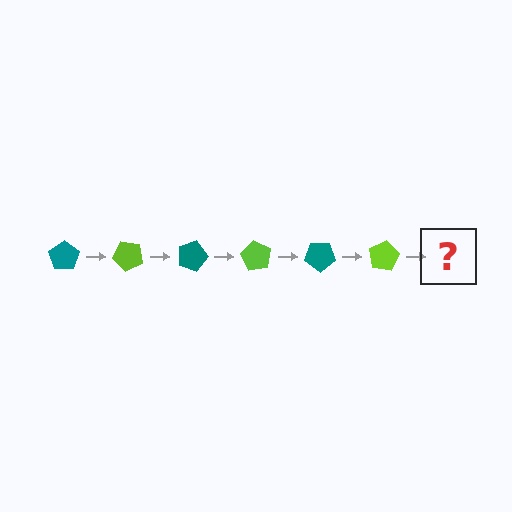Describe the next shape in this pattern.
It should be a teal pentagon, rotated 270 degrees from the start.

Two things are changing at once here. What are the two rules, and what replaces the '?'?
The two rules are that it rotates 45 degrees each step and the color cycles through teal and lime. The '?' should be a teal pentagon, rotated 270 degrees from the start.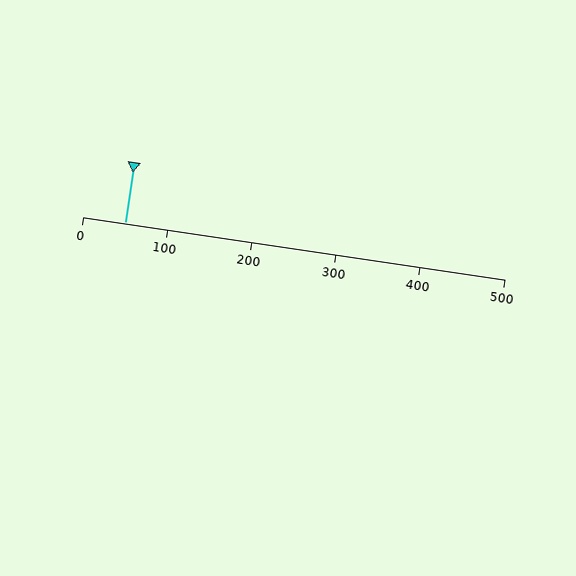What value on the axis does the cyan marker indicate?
The marker indicates approximately 50.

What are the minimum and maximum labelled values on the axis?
The axis runs from 0 to 500.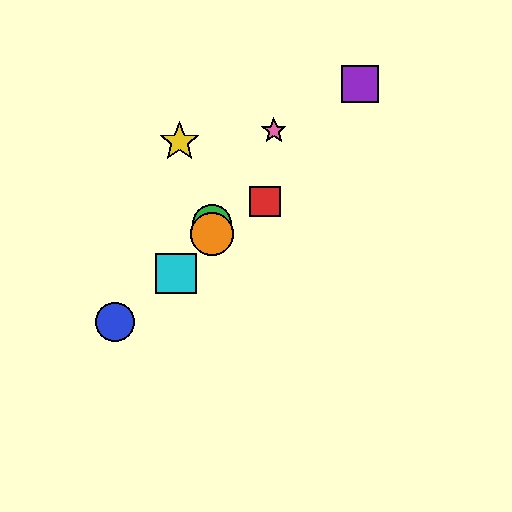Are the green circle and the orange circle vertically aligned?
Yes, both are at x≈212.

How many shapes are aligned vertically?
2 shapes (the green circle, the orange circle) are aligned vertically.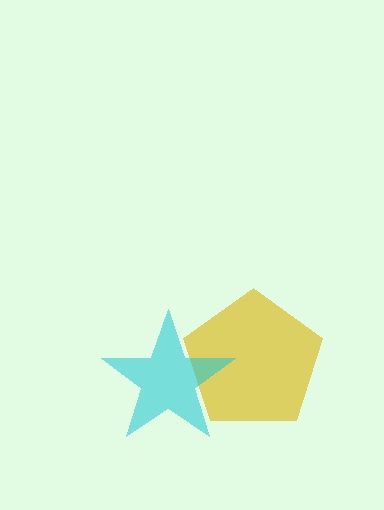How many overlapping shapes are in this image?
There are 2 overlapping shapes in the image.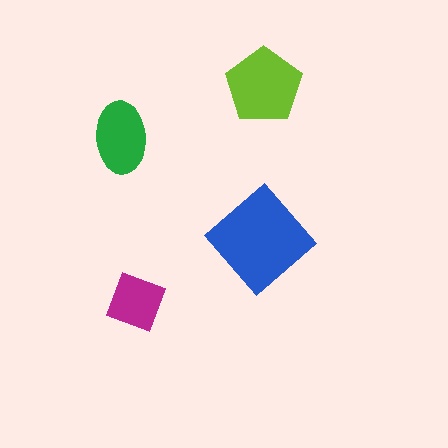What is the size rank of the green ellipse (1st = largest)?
3rd.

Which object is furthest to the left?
The green ellipse is leftmost.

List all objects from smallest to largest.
The magenta square, the green ellipse, the lime pentagon, the blue diamond.